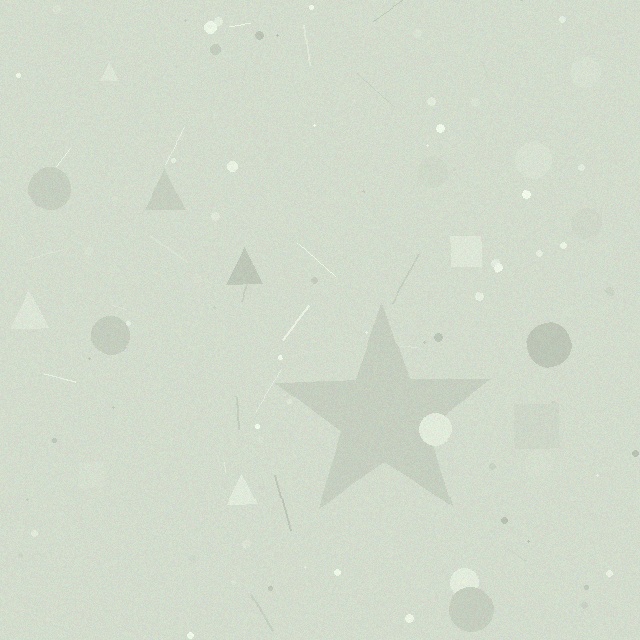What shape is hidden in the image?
A star is hidden in the image.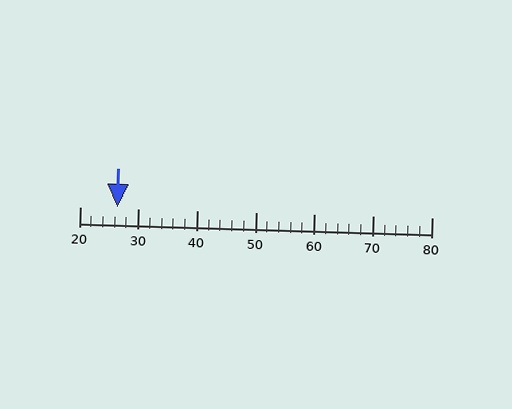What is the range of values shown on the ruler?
The ruler shows values from 20 to 80.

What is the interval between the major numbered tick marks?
The major tick marks are spaced 10 units apart.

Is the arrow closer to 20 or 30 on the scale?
The arrow is closer to 30.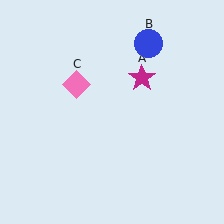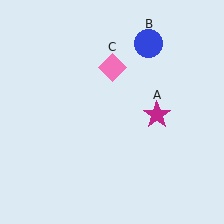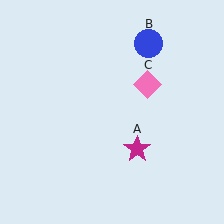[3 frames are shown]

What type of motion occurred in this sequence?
The magenta star (object A), pink diamond (object C) rotated clockwise around the center of the scene.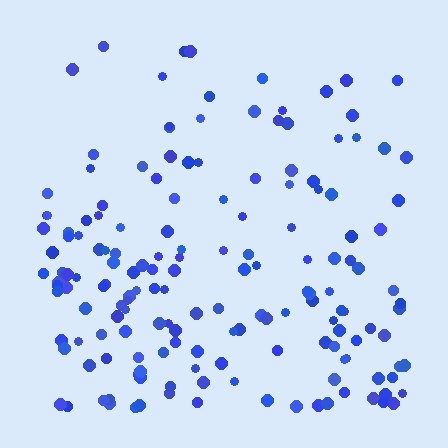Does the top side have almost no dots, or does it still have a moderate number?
Still a moderate number, just noticeably fewer than the bottom.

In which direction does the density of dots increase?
From top to bottom, with the bottom side densest.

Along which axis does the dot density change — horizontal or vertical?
Vertical.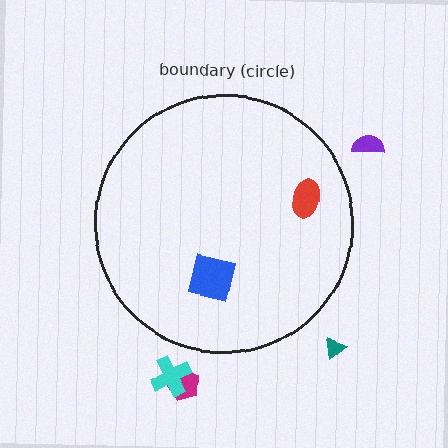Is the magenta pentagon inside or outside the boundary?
Outside.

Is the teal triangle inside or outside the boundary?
Outside.